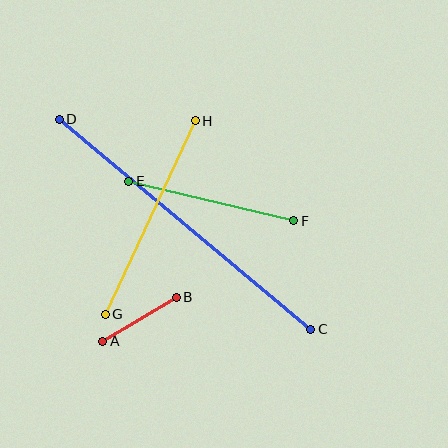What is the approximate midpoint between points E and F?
The midpoint is at approximately (211, 201) pixels.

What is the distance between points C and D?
The distance is approximately 327 pixels.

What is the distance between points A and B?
The distance is approximately 86 pixels.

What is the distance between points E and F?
The distance is approximately 170 pixels.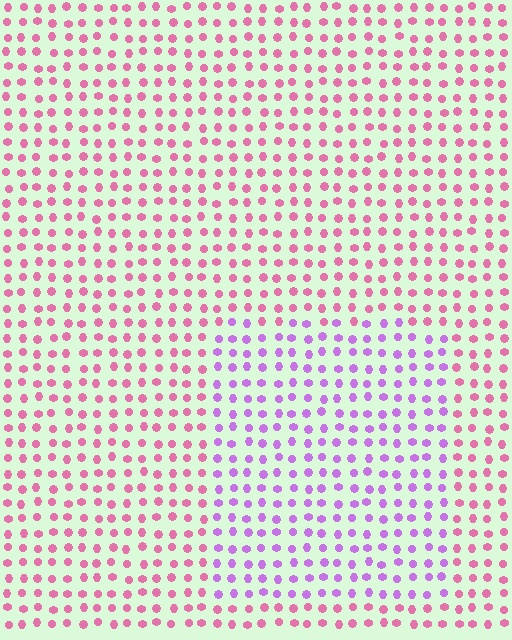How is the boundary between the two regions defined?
The boundary is defined purely by a slight shift in hue (about 46 degrees). Spacing, size, and orientation are identical on both sides.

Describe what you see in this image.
The image is filled with small pink elements in a uniform arrangement. A rectangle-shaped region is visible where the elements are tinted to a slightly different hue, forming a subtle color boundary.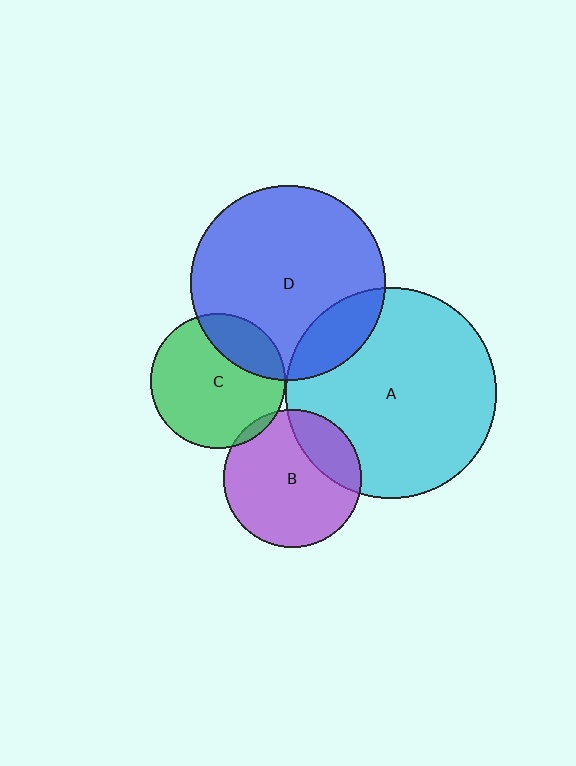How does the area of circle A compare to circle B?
Approximately 2.3 times.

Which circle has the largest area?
Circle A (cyan).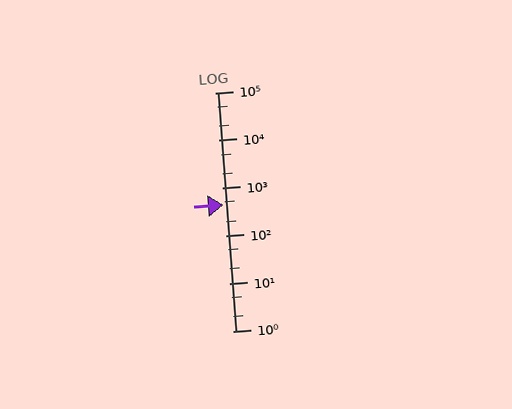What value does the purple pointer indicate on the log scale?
The pointer indicates approximately 440.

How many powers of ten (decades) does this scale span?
The scale spans 5 decades, from 1 to 100000.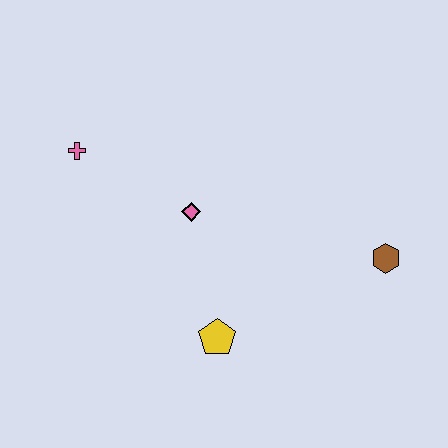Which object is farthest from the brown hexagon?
The pink cross is farthest from the brown hexagon.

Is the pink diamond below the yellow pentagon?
No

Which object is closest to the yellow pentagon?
The pink diamond is closest to the yellow pentagon.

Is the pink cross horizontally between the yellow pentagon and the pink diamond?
No